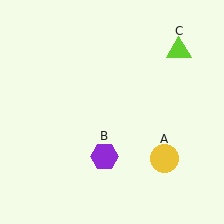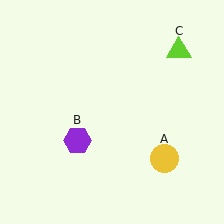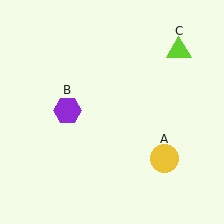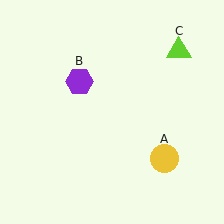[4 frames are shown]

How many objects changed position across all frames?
1 object changed position: purple hexagon (object B).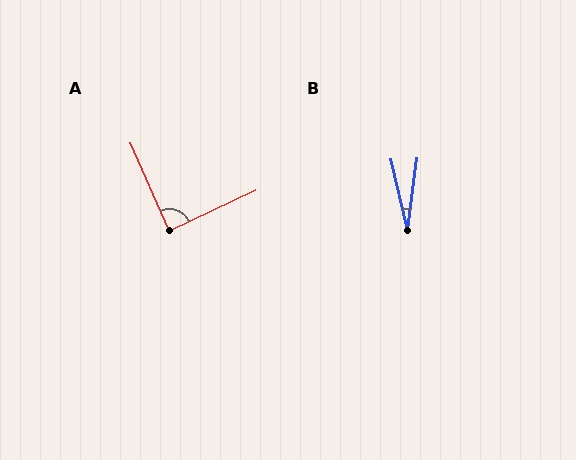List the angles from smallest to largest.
B (20°), A (89°).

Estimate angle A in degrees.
Approximately 89 degrees.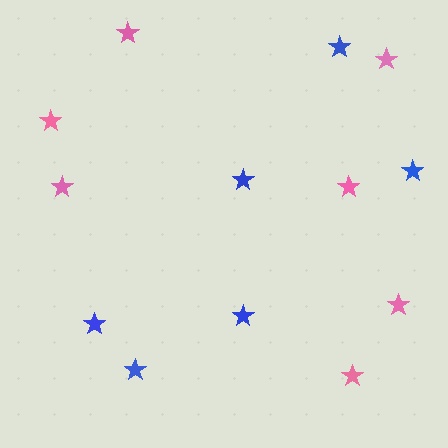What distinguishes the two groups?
There are 2 groups: one group of blue stars (6) and one group of pink stars (7).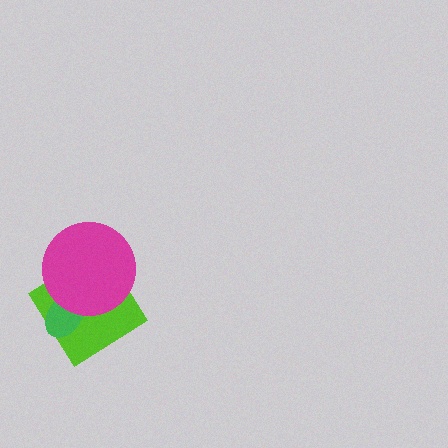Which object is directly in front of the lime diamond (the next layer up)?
The green ellipse is directly in front of the lime diamond.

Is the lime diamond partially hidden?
Yes, it is partially covered by another shape.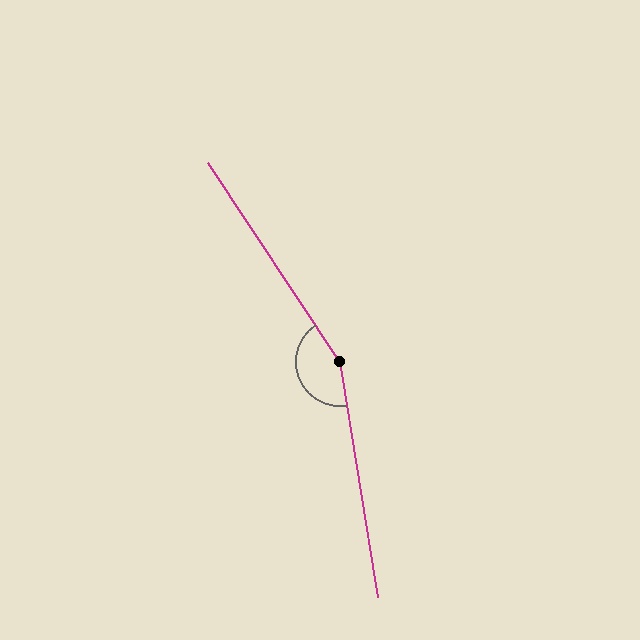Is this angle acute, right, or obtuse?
It is obtuse.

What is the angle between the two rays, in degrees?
Approximately 155 degrees.